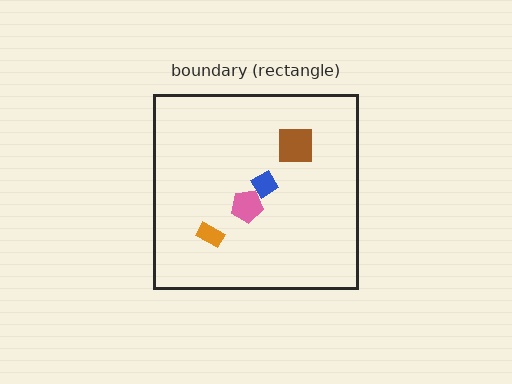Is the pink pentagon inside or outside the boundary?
Inside.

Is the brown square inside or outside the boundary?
Inside.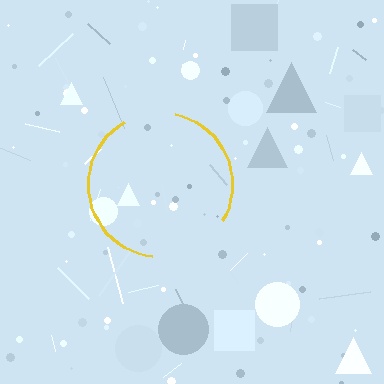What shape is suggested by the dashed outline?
The dashed outline suggests a circle.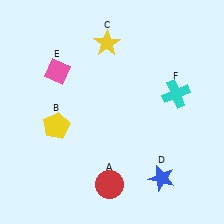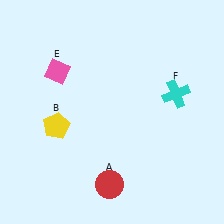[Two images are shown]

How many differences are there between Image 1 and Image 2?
There are 2 differences between the two images.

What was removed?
The yellow star (C), the blue star (D) were removed in Image 2.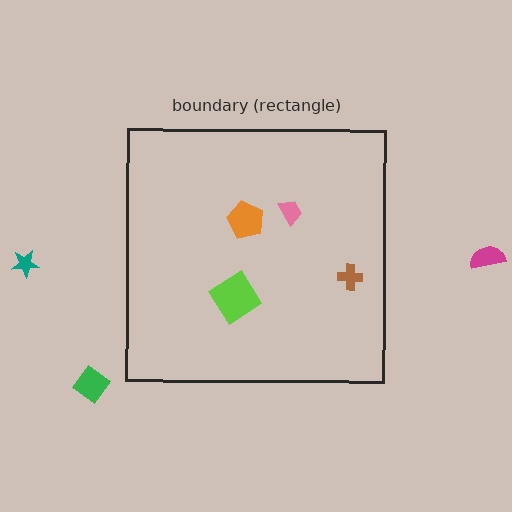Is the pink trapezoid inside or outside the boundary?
Inside.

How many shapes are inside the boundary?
4 inside, 3 outside.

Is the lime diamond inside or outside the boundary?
Inside.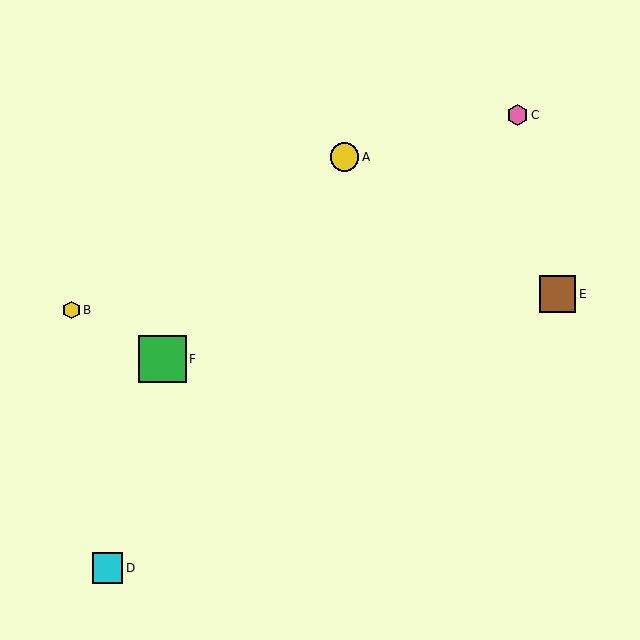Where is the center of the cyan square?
The center of the cyan square is at (108, 568).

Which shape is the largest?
The green square (labeled F) is the largest.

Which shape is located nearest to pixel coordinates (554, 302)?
The brown square (labeled E) at (558, 294) is nearest to that location.